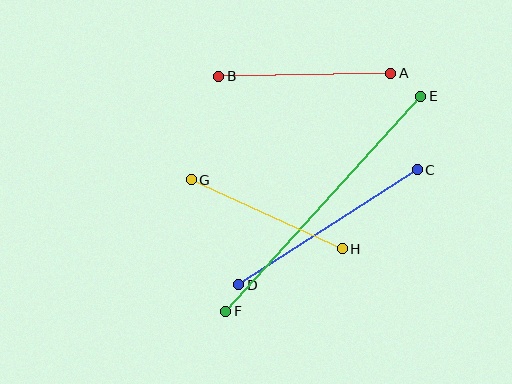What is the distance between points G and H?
The distance is approximately 166 pixels.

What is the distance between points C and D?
The distance is approximately 212 pixels.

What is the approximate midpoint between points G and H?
The midpoint is at approximately (267, 214) pixels.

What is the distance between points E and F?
The distance is approximately 290 pixels.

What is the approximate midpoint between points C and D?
The midpoint is at approximately (328, 227) pixels.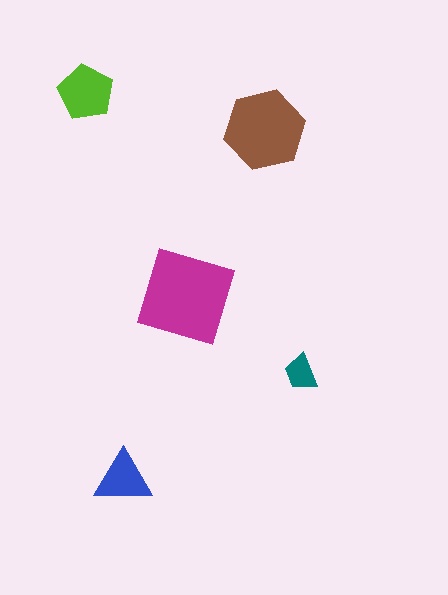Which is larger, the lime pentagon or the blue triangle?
The lime pentagon.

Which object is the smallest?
The teal trapezoid.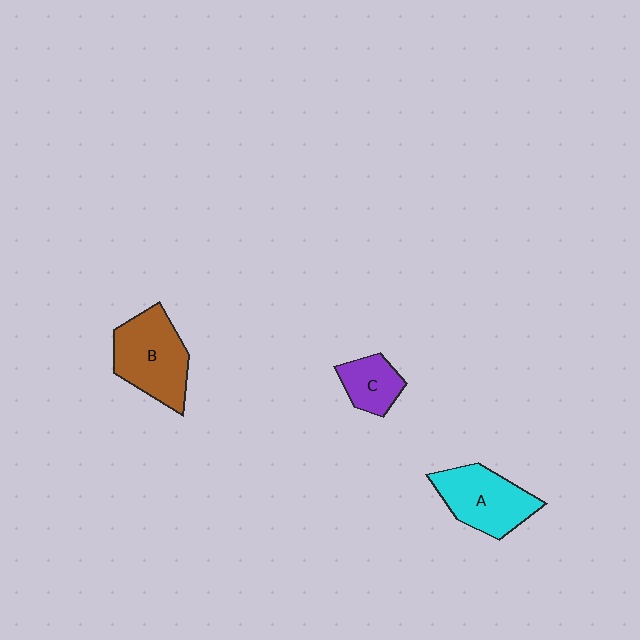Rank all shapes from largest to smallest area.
From largest to smallest: B (brown), A (cyan), C (purple).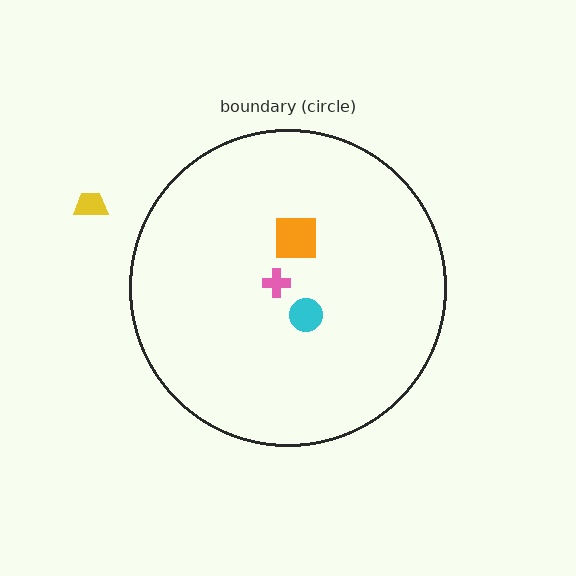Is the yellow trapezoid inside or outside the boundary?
Outside.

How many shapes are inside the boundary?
3 inside, 1 outside.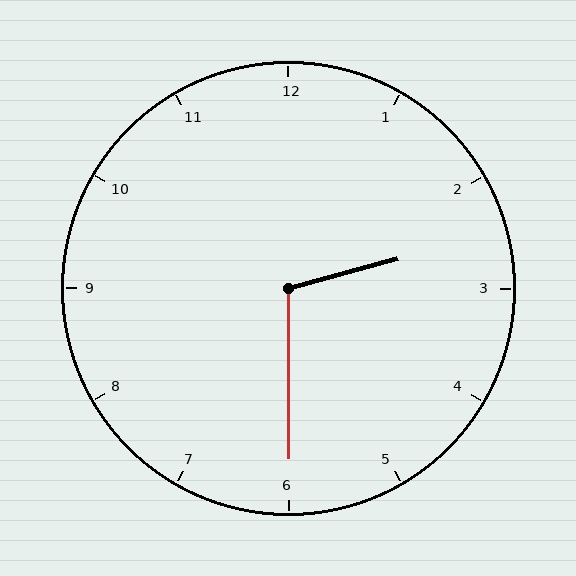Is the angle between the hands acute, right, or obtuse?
It is obtuse.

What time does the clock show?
2:30.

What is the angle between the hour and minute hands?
Approximately 105 degrees.